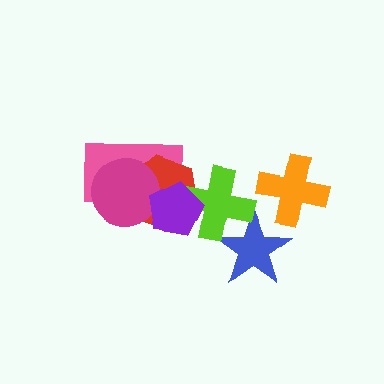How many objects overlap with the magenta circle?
3 objects overlap with the magenta circle.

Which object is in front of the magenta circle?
The purple pentagon is in front of the magenta circle.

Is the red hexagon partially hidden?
Yes, it is partially covered by another shape.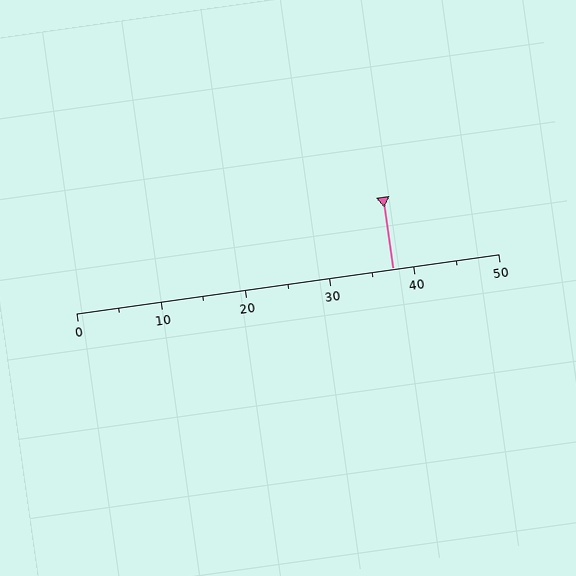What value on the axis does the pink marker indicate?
The marker indicates approximately 37.5.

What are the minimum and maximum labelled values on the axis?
The axis runs from 0 to 50.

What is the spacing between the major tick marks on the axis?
The major ticks are spaced 10 apart.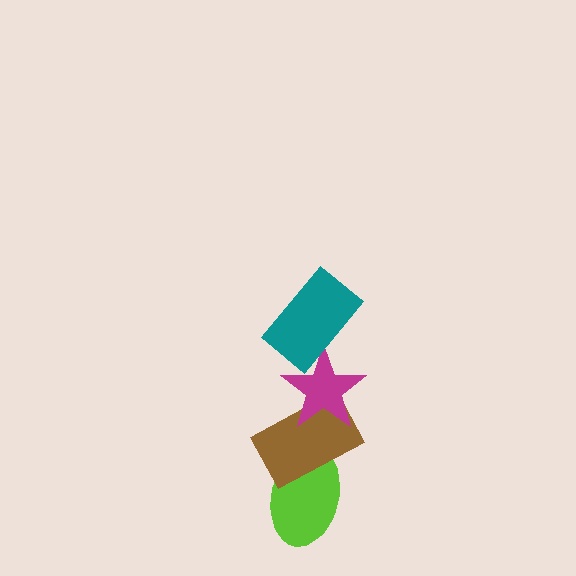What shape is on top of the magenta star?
The teal rectangle is on top of the magenta star.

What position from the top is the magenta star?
The magenta star is 2nd from the top.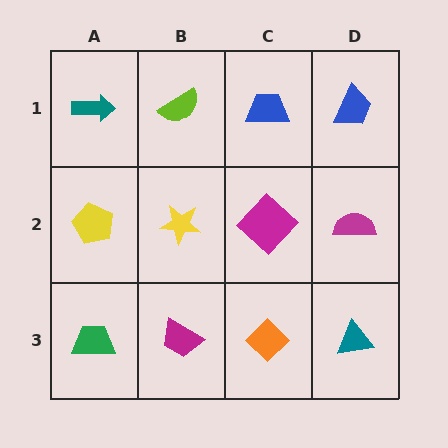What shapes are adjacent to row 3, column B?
A yellow star (row 2, column B), a green trapezoid (row 3, column A), an orange diamond (row 3, column C).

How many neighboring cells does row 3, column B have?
3.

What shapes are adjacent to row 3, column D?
A magenta semicircle (row 2, column D), an orange diamond (row 3, column C).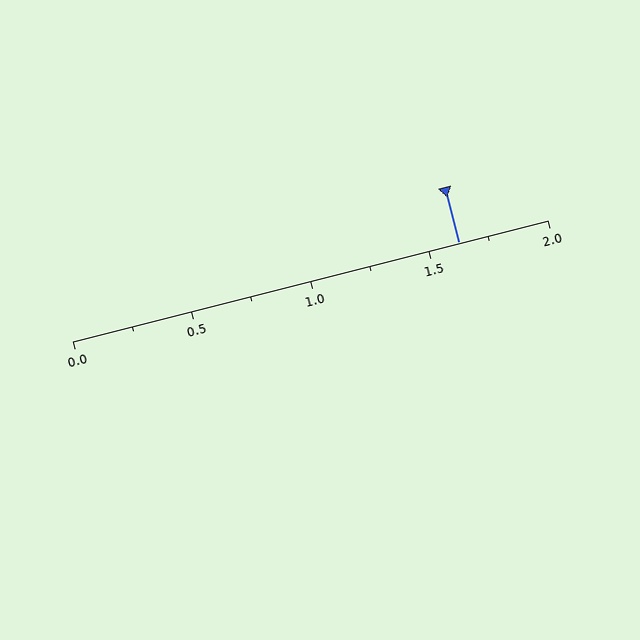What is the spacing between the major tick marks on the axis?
The major ticks are spaced 0.5 apart.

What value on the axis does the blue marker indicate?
The marker indicates approximately 1.62.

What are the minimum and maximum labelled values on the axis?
The axis runs from 0.0 to 2.0.